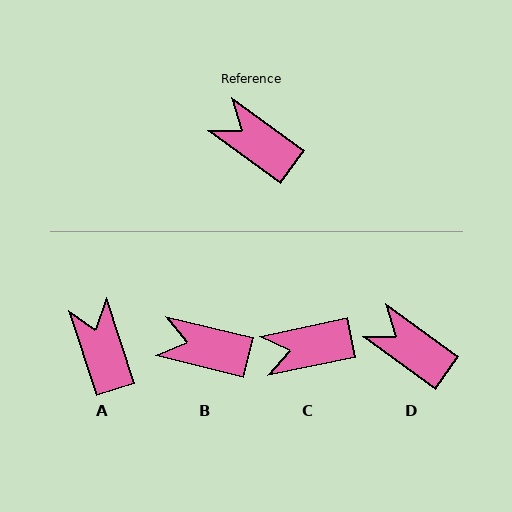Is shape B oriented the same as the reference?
No, it is off by about 22 degrees.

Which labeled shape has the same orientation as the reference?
D.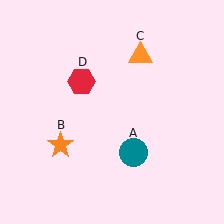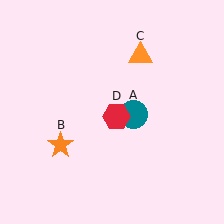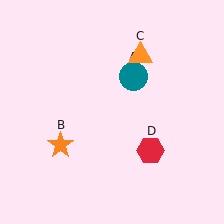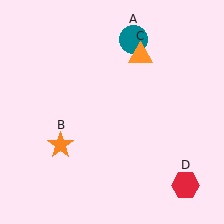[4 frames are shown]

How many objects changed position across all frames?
2 objects changed position: teal circle (object A), red hexagon (object D).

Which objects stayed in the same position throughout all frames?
Orange star (object B) and orange triangle (object C) remained stationary.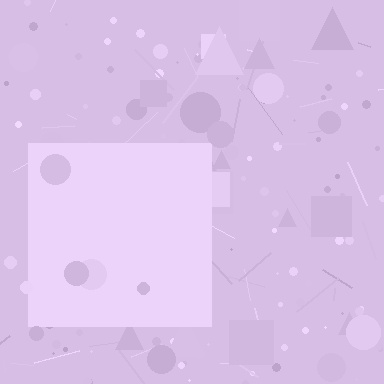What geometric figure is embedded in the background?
A square is embedded in the background.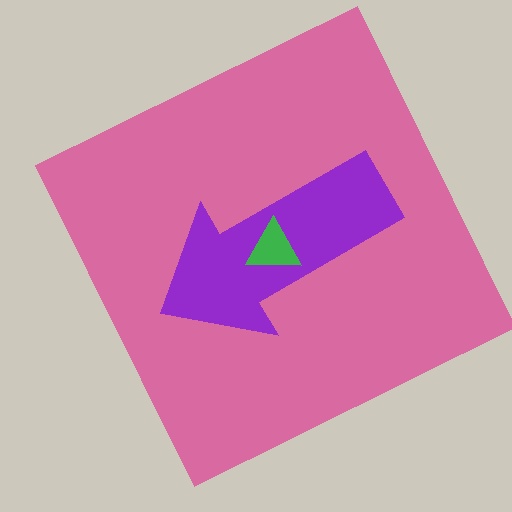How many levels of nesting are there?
3.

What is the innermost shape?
The green triangle.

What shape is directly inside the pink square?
The purple arrow.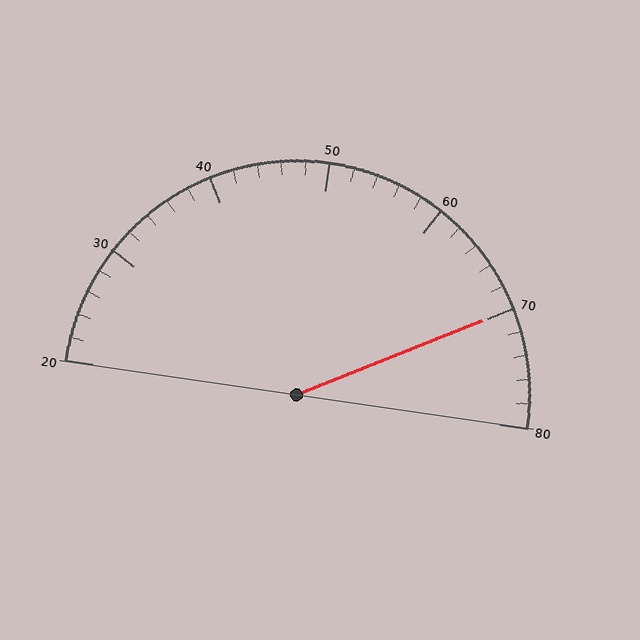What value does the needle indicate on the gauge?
The needle indicates approximately 70.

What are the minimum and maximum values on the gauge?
The gauge ranges from 20 to 80.